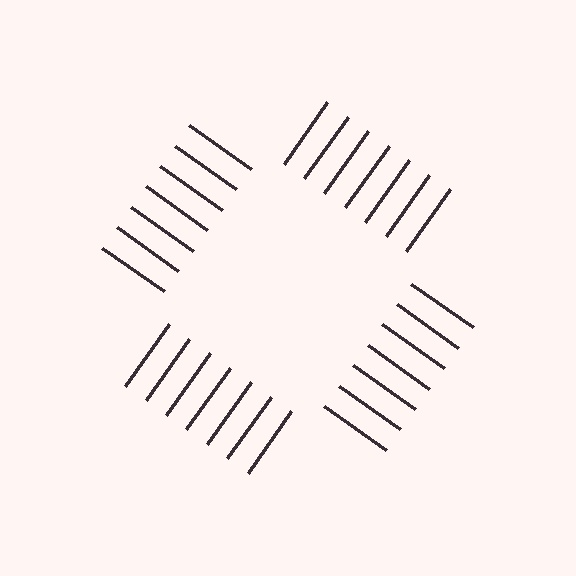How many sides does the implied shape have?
4 sides — the line-ends trace a square.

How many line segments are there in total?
28 — 7 along each of the 4 edges.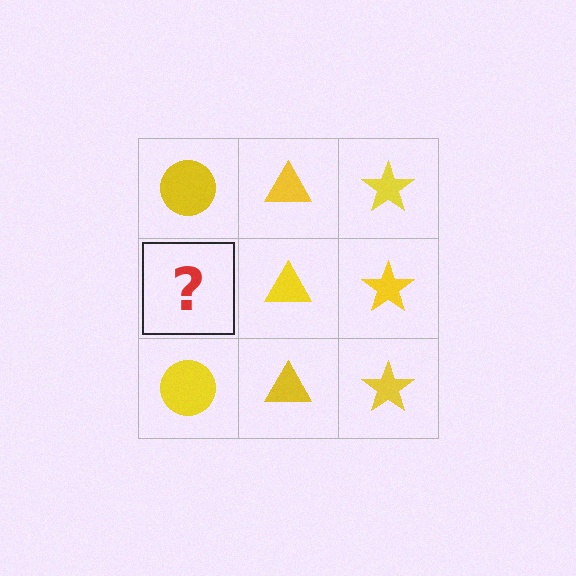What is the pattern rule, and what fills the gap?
The rule is that each column has a consistent shape. The gap should be filled with a yellow circle.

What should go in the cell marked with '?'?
The missing cell should contain a yellow circle.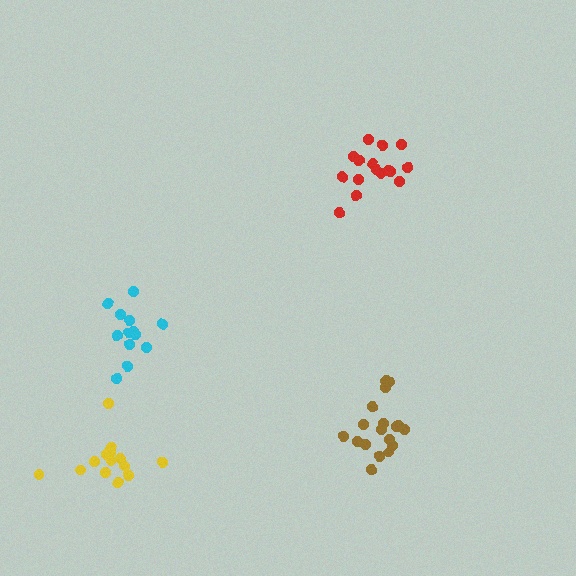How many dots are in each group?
Group 1: 14 dots, Group 2: 18 dots, Group 3: 16 dots, Group 4: 13 dots (61 total).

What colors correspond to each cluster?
The clusters are colored: yellow, brown, red, cyan.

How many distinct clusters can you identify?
There are 4 distinct clusters.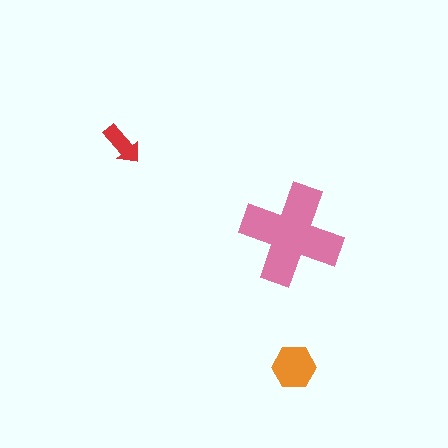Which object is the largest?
The pink cross.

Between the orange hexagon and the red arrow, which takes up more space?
The orange hexagon.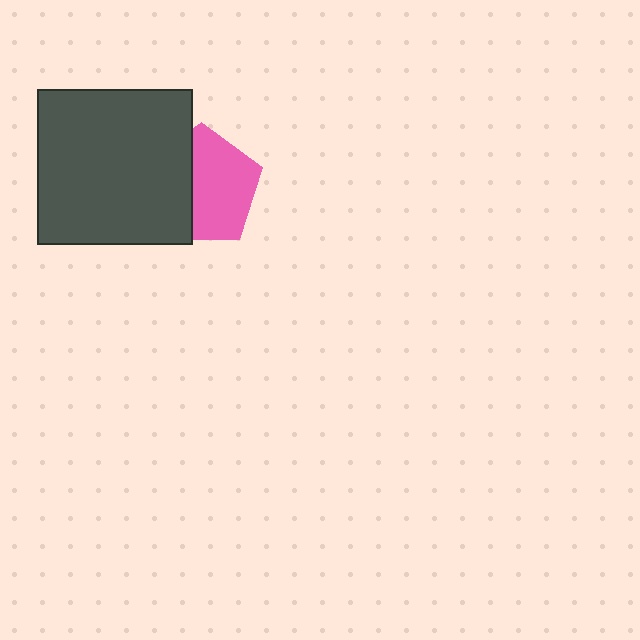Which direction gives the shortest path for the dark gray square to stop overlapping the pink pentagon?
Moving left gives the shortest separation.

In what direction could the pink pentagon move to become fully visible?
The pink pentagon could move right. That would shift it out from behind the dark gray square entirely.